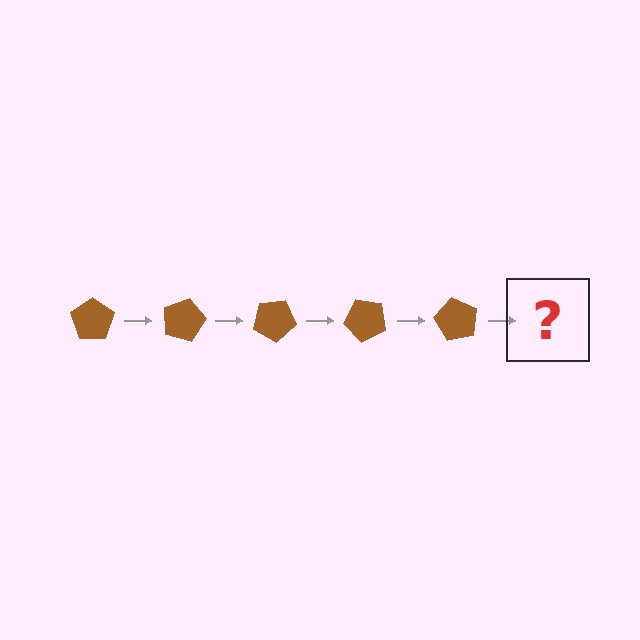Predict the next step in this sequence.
The next step is a brown pentagon rotated 75 degrees.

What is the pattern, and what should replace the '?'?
The pattern is that the pentagon rotates 15 degrees each step. The '?' should be a brown pentagon rotated 75 degrees.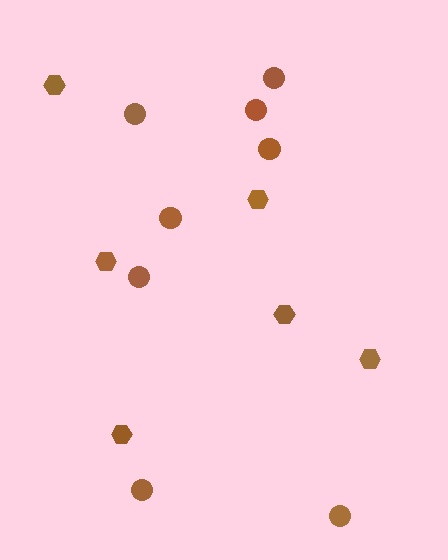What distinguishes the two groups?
There are 2 groups: one group of circles (8) and one group of hexagons (6).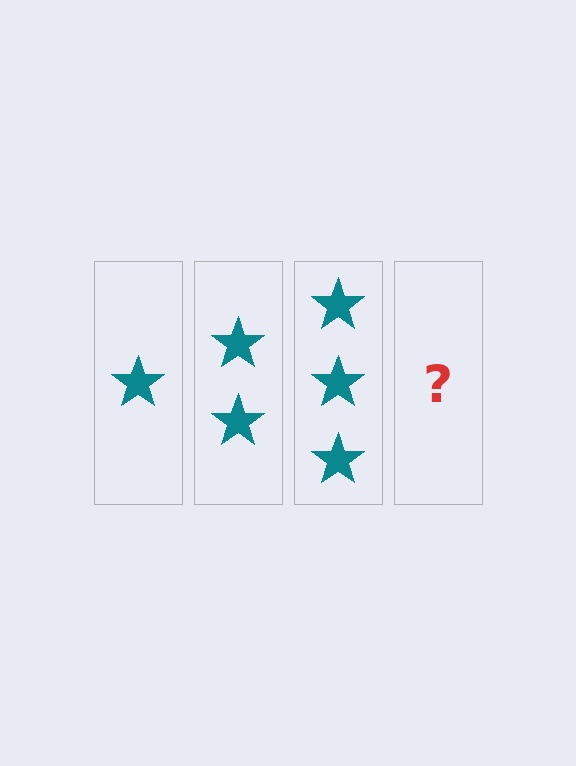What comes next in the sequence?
The next element should be 4 stars.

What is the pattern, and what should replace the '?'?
The pattern is that each step adds one more star. The '?' should be 4 stars.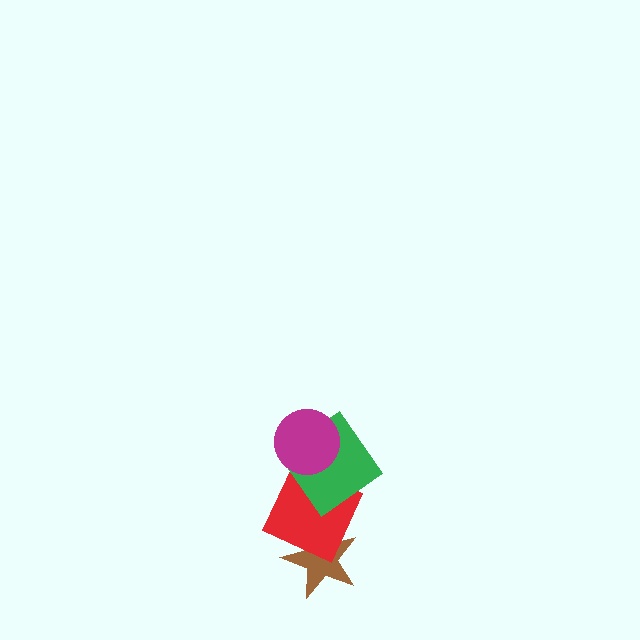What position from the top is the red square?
The red square is 3rd from the top.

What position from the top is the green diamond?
The green diamond is 2nd from the top.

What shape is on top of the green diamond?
The magenta circle is on top of the green diamond.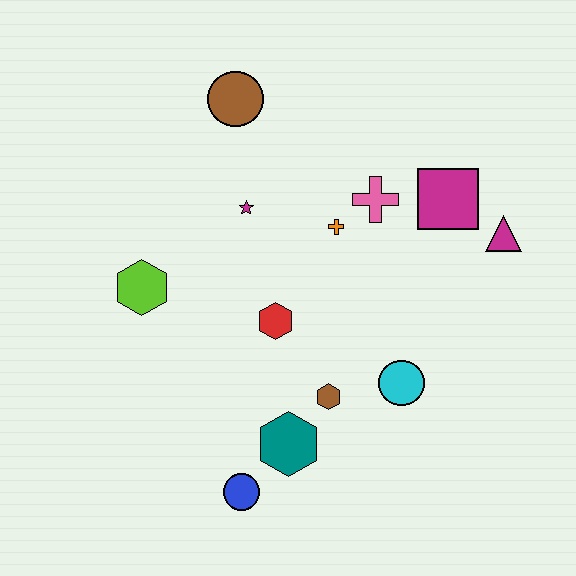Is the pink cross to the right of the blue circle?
Yes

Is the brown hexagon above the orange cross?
No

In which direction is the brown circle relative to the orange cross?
The brown circle is above the orange cross.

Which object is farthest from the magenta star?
The blue circle is farthest from the magenta star.